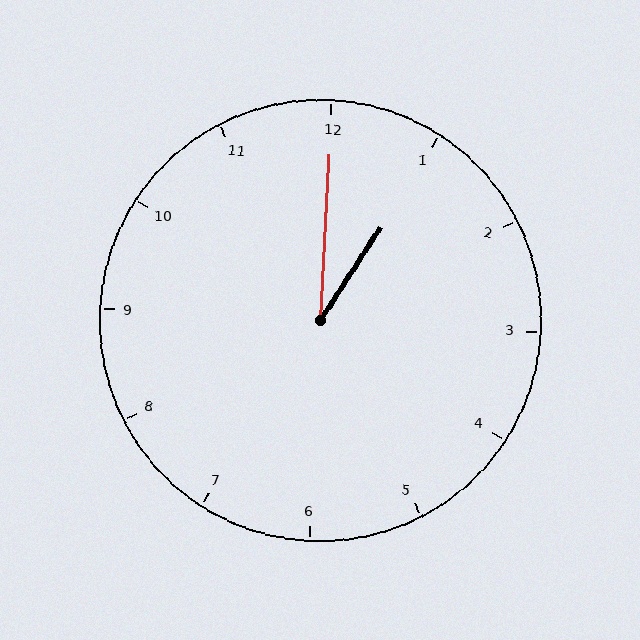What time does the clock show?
1:00.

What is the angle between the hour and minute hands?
Approximately 30 degrees.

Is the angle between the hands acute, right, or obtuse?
It is acute.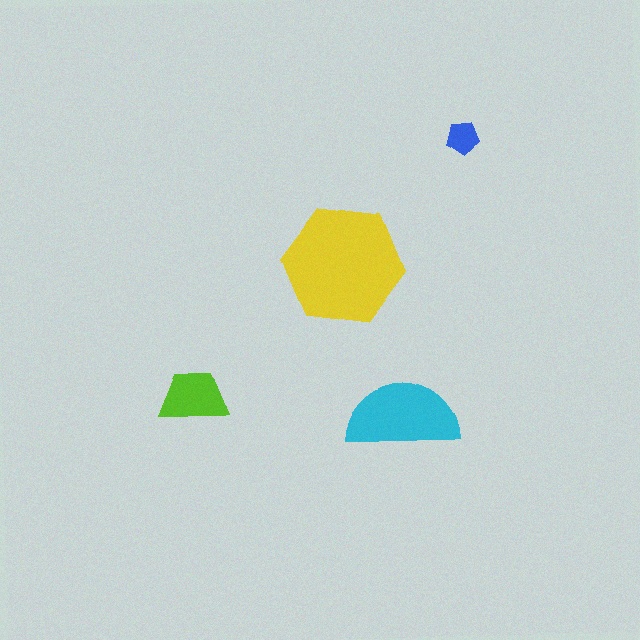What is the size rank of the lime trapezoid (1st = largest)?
3rd.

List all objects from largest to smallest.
The yellow hexagon, the cyan semicircle, the lime trapezoid, the blue pentagon.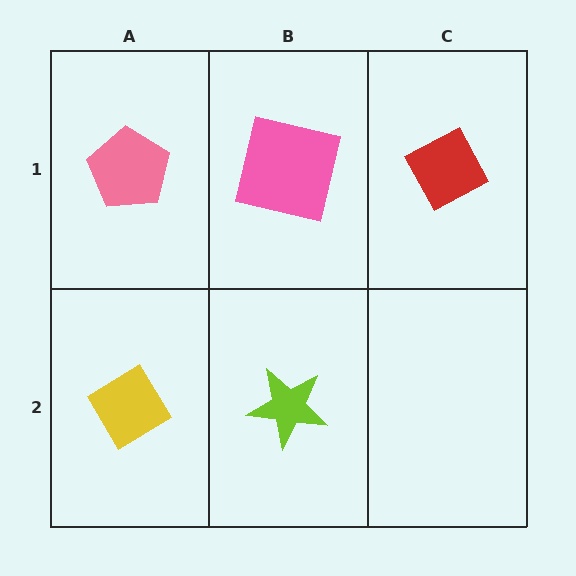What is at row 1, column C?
A red diamond.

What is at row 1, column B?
A pink square.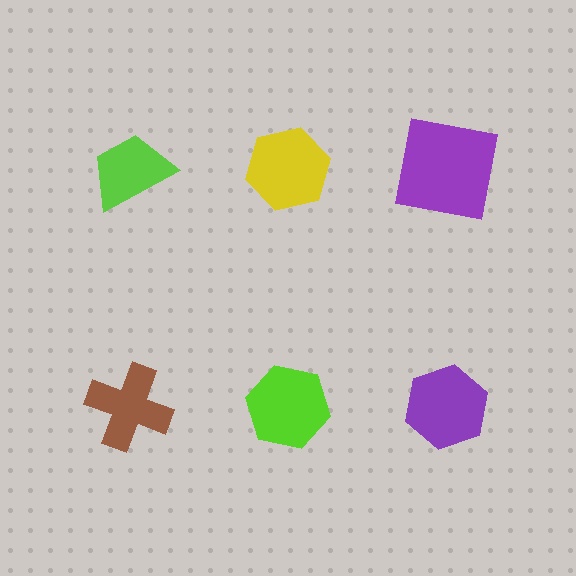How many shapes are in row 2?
3 shapes.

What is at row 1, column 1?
A lime trapezoid.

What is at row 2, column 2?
A lime hexagon.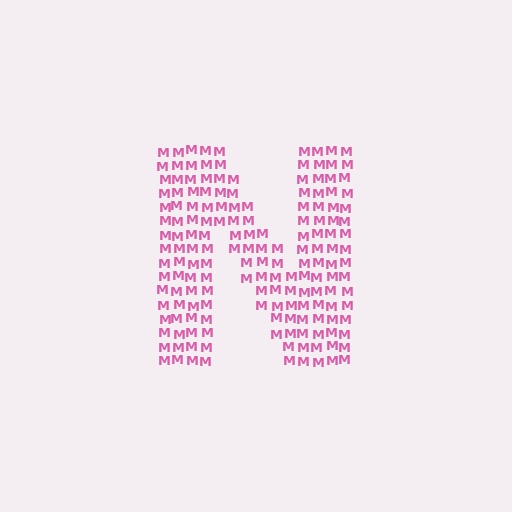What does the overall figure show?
The overall figure shows the letter N.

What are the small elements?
The small elements are letter M's.